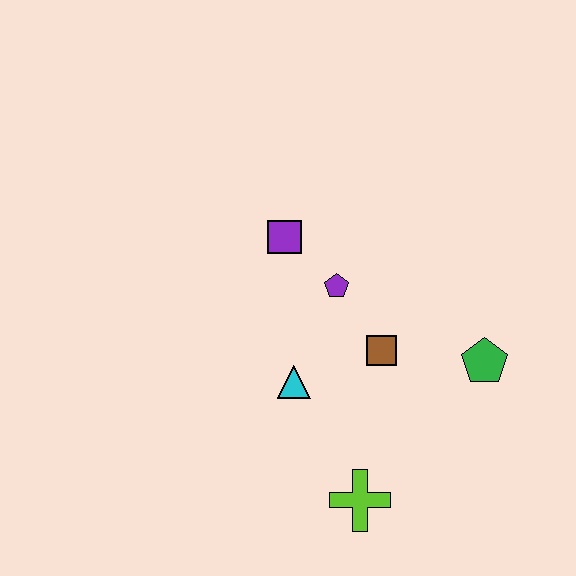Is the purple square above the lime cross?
Yes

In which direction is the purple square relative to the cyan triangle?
The purple square is above the cyan triangle.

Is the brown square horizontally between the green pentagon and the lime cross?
Yes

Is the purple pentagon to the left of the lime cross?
Yes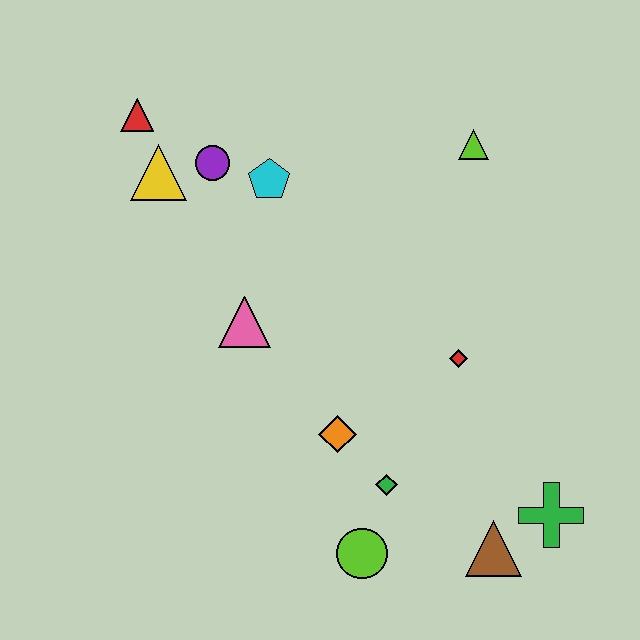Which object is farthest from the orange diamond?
The red triangle is farthest from the orange diamond.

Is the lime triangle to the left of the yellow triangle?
No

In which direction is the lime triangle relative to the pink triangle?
The lime triangle is to the right of the pink triangle.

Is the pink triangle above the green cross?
Yes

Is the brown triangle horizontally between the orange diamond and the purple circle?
No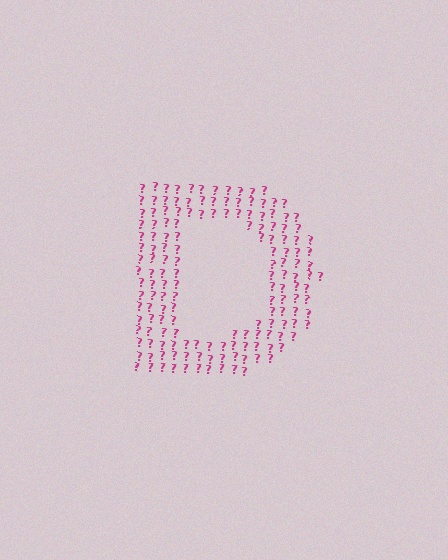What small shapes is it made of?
It is made of small question marks.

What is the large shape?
The large shape is the letter D.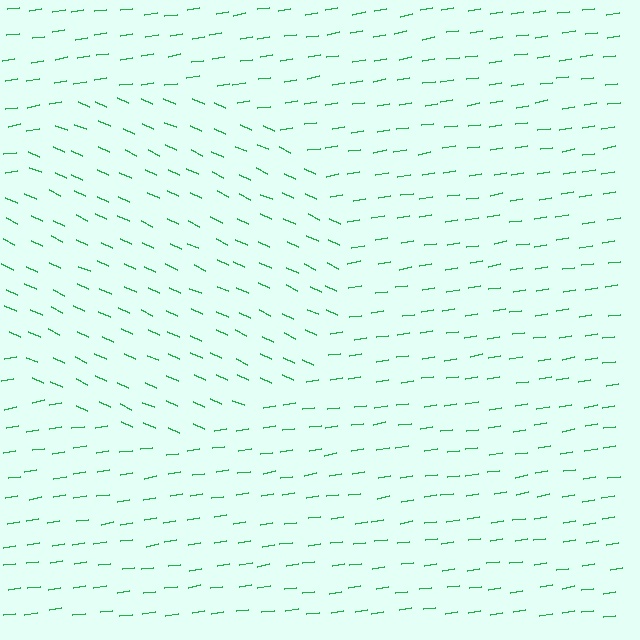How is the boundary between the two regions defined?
The boundary is defined purely by a change in line orientation (approximately 33 degrees difference). All lines are the same color and thickness.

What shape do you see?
I see a circle.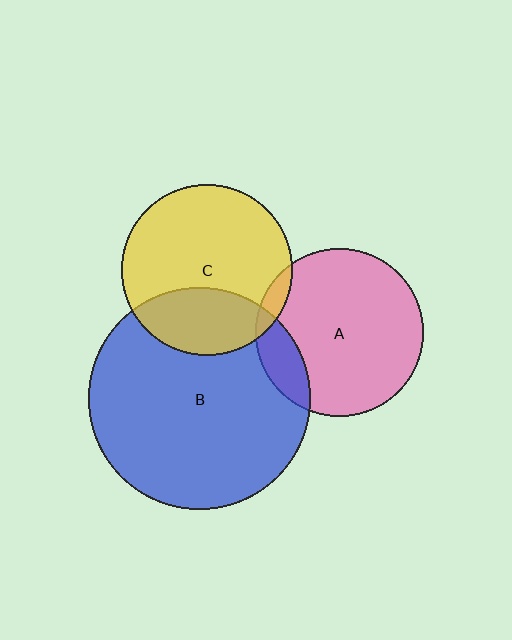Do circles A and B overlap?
Yes.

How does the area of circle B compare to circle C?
Approximately 1.7 times.